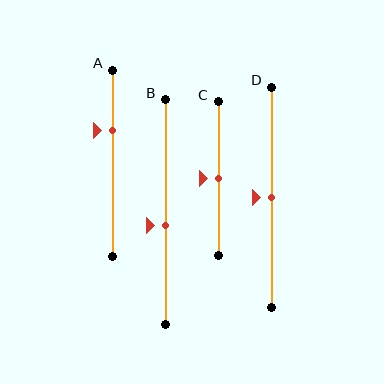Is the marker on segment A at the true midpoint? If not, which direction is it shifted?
No, the marker on segment A is shifted upward by about 18% of the segment length.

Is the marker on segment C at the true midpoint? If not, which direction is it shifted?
Yes, the marker on segment C is at the true midpoint.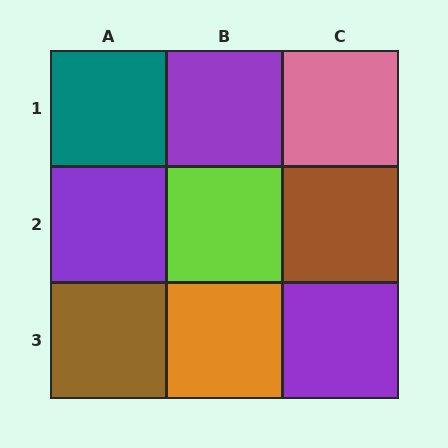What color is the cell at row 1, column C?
Pink.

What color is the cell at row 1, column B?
Purple.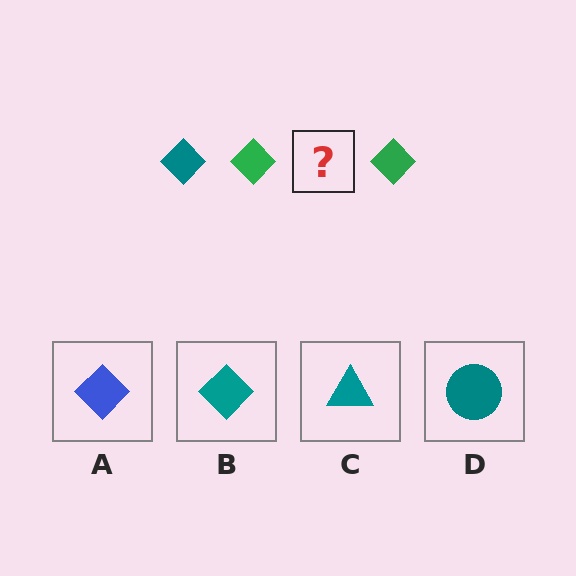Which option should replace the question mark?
Option B.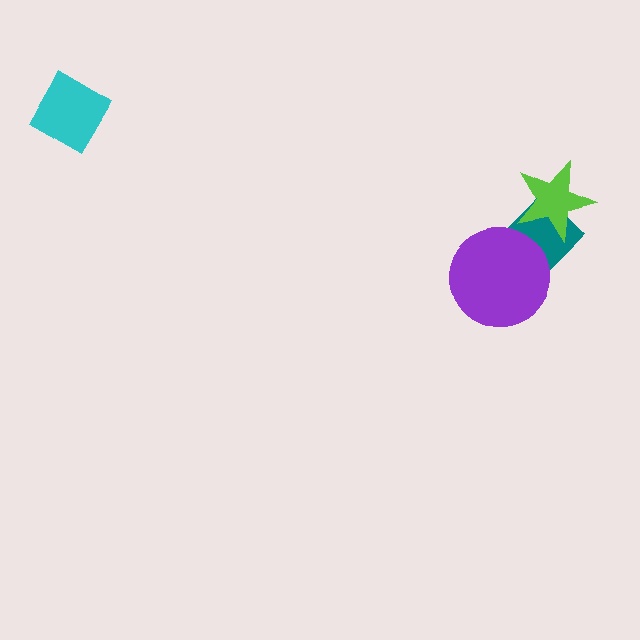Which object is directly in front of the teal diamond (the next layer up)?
The lime star is directly in front of the teal diamond.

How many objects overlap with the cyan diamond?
0 objects overlap with the cyan diamond.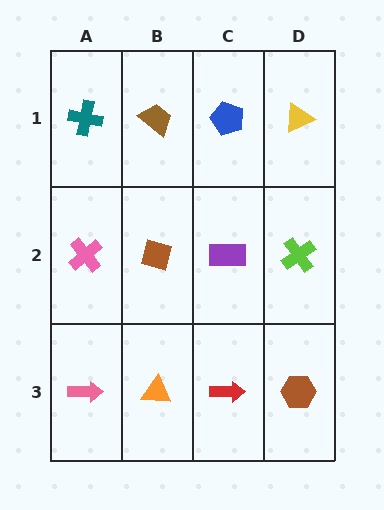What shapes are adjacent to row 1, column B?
A brown diamond (row 2, column B), a teal cross (row 1, column A), a blue pentagon (row 1, column C).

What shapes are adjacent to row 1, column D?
A lime cross (row 2, column D), a blue pentagon (row 1, column C).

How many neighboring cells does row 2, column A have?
3.